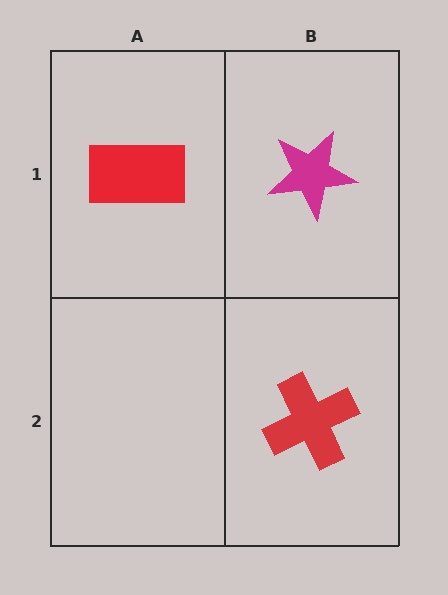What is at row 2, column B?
A red cross.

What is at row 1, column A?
A red rectangle.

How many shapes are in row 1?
2 shapes.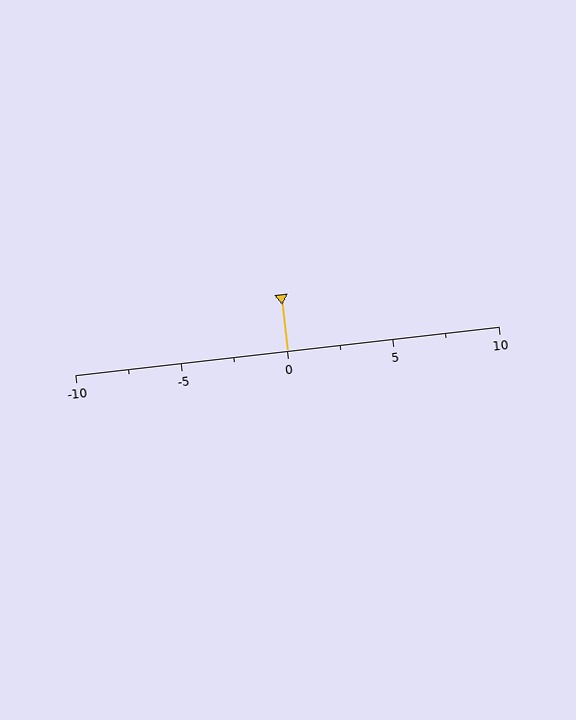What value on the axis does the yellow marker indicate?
The marker indicates approximately 0.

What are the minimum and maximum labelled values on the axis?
The axis runs from -10 to 10.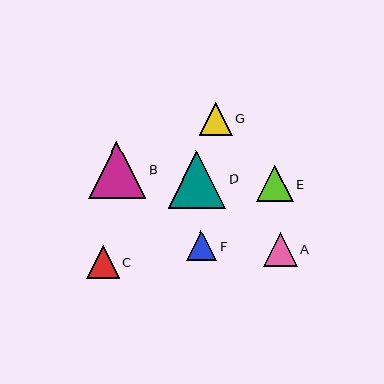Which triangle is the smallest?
Triangle F is the smallest with a size of approximately 30 pixels.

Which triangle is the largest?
Triangle D is the largest with a size of approximately 58 pixels.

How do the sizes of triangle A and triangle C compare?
Triangle A and triangle C are approximately the same size.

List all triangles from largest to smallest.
From largest to smallest: D, B, E, A, G, C, F.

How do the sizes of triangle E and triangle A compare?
Triangle E and triangle A are approximately the same size.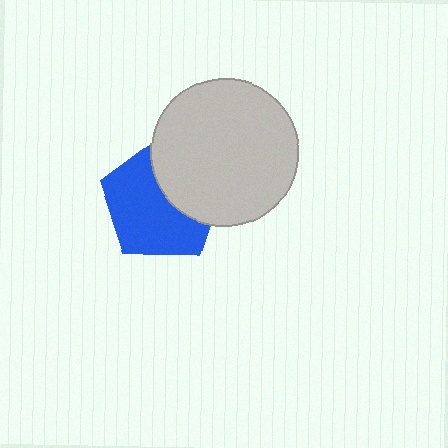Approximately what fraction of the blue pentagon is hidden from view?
Roughly 37% of the blue pentagon is hidden behind the light gray circle.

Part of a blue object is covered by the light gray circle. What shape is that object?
It is a pentagon.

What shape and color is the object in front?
The object in front is a light gray circle.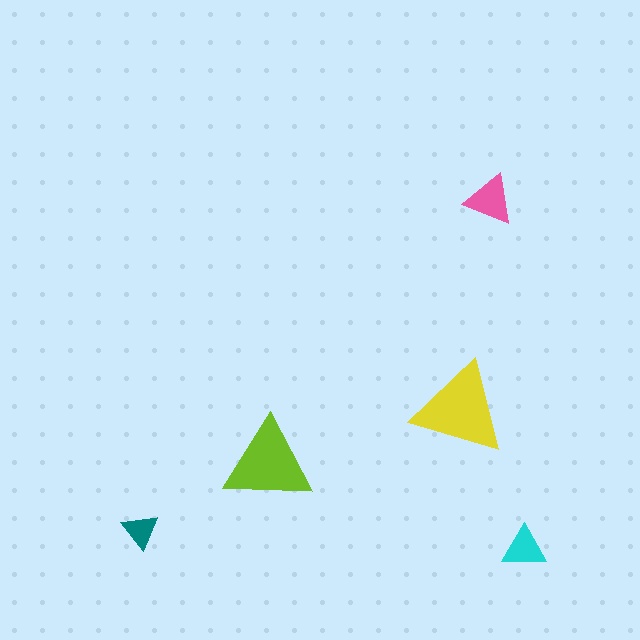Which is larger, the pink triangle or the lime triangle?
The lime one.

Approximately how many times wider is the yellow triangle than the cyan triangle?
About 2 times wider.